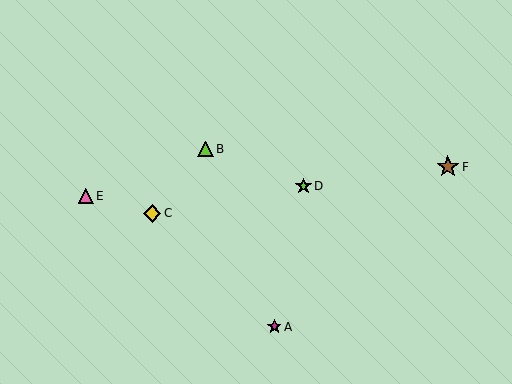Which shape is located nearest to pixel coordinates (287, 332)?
The magenta star (labeled A) at (274, 327) is nearest to that location.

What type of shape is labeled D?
Shape D is a lime star.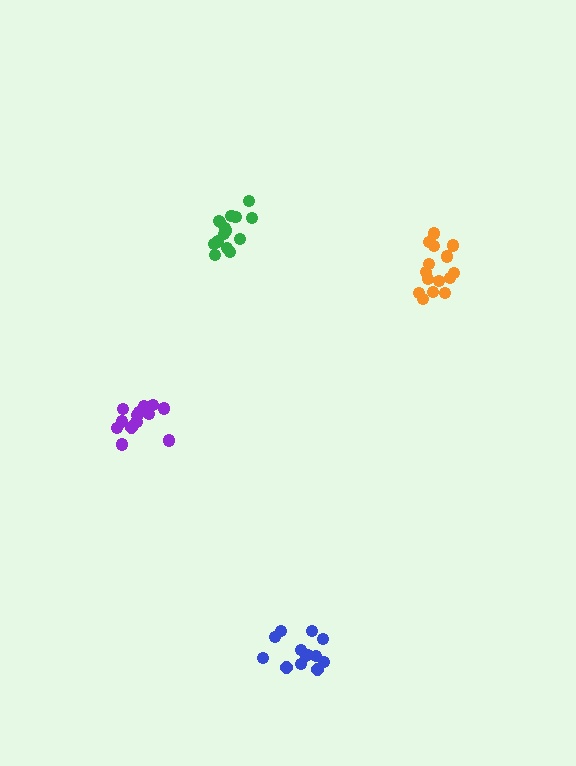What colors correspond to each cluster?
The clusters are colored: orange, green, blue, purple.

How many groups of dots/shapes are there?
There are 4 groups.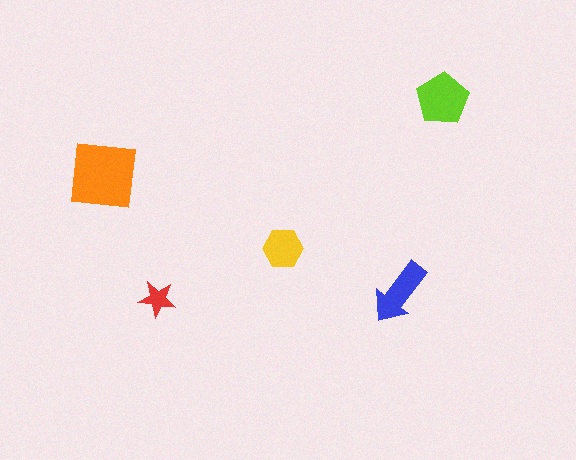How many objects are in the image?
There are 5 objects in the image.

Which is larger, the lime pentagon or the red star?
The lime pentagon.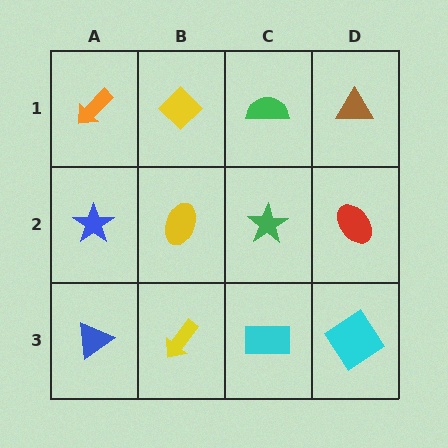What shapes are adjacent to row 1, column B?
A yellow ellipse (row 2, column B), an orange arrow (row 1, column A), a green semicircle (row 1, column C).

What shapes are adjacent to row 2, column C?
A green semicircle (row 1, column C), a cyan rectangle (row 3, column C), a yellow ellipse (row 2, column B), a red ellipse (row 2, column D).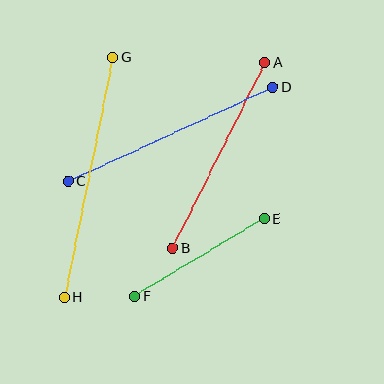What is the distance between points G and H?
The distance is approximately 245 pixels.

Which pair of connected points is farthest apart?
Points G and H are farthest apart.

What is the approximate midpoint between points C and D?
The midpoint is at approximately (170, 134) pixels.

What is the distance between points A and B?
The distance is approximately 208 pixels.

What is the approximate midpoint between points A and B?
The midpoint is at approximately (219, 155) pixels.